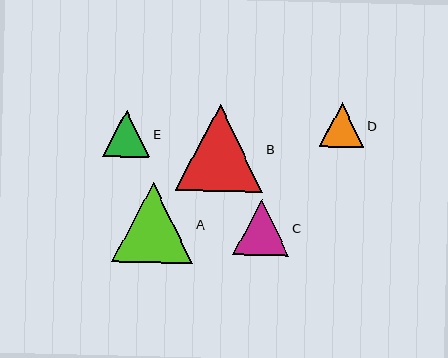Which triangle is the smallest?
Triangle D is the smallest with a size of approximately 44 pixels.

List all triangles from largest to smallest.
From largest to smallest: B, A, C, E, D.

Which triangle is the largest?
Triangle B is the largest with a size of approximately 87 pixels.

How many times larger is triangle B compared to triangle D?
Triangle B is approximately 2.0 times the size of triangle D.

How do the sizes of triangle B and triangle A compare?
Triangle B and triangle A are approximately the same size.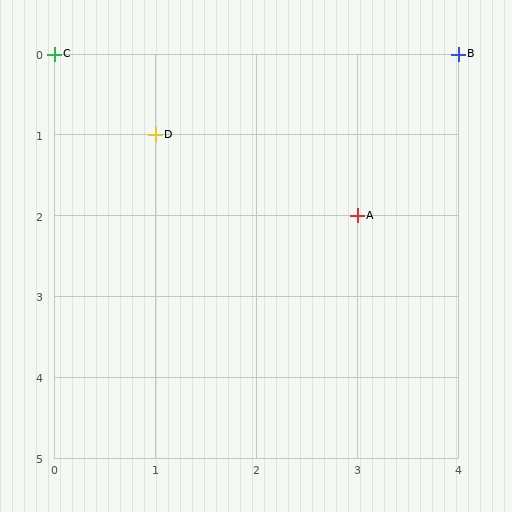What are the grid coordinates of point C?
Point C is at grid coordinates (0, 0).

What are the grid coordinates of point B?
Point B is at grid coordinates (4, 0).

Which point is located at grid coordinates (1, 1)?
Point D is at (1, 1).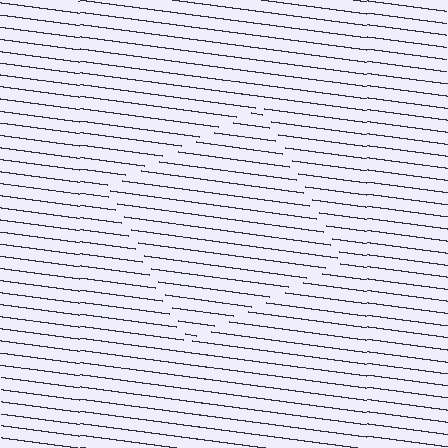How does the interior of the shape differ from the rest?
The interior of the shape contains the same grating, shifted by half a period — the contour is defined by the phase discontinuity where line-ends from the inner and outer gratings abut.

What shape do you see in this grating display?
An illusory square. The interior of the shape contains the same grating, shifted by half a period — the contour is defined by the phase discontinuity where line-ends from the inner and outer gratings abut.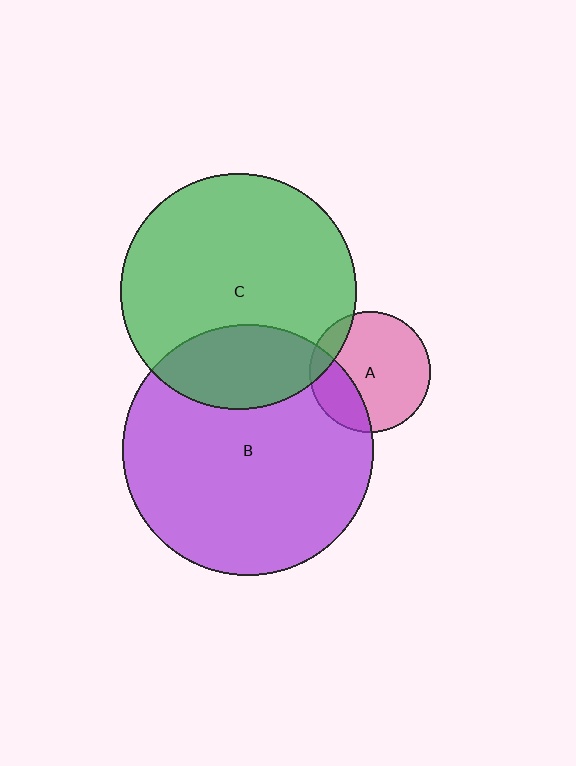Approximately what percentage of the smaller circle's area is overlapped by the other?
Approximately 25%.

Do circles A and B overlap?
Yes.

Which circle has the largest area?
Circle B (purple).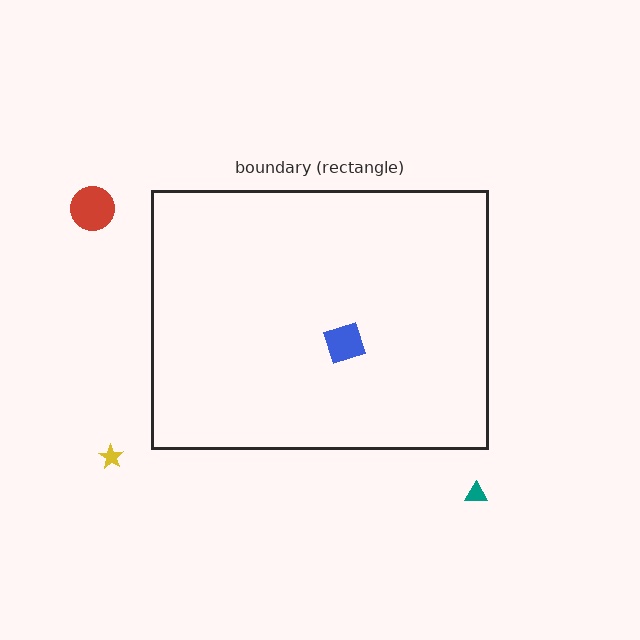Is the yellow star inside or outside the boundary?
Outside.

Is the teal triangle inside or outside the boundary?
Outside.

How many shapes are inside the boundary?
1 inside, 3 outside.